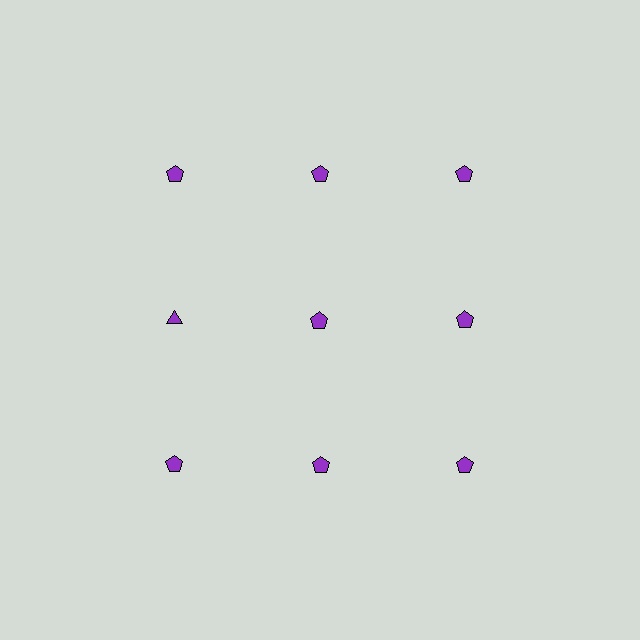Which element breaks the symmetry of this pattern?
The purple triangle in the second row, leftmost column breaks the symmetry. All other shapes are purple pentagons.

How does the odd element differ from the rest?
It has a different shape: triangle instead of pentagon.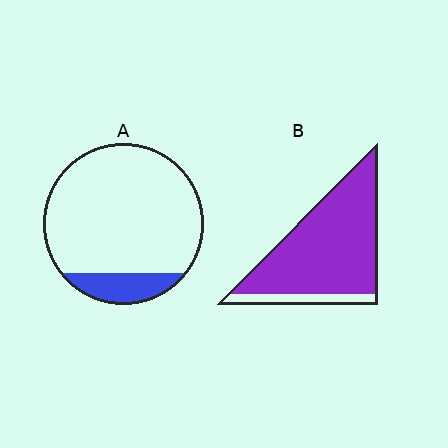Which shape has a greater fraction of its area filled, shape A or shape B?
Shape B.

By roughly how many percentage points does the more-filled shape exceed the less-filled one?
By roughly 75 percentage points (B over A).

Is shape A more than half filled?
No.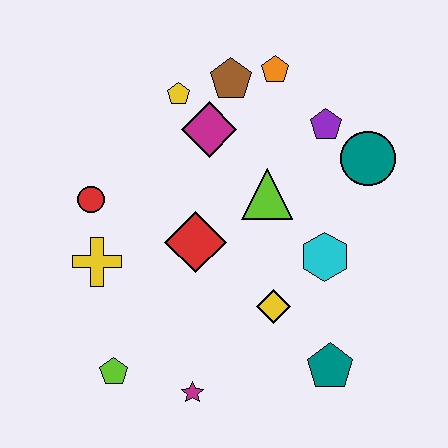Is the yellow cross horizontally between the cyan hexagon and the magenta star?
No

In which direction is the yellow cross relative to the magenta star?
The yellow cross is above the magenta star.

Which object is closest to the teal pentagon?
The yellow diamond is closest to the teal pentagon.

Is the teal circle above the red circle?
Yes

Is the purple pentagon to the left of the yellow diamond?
No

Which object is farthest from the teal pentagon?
The yellow pentagon is farthest from the teal pentagon.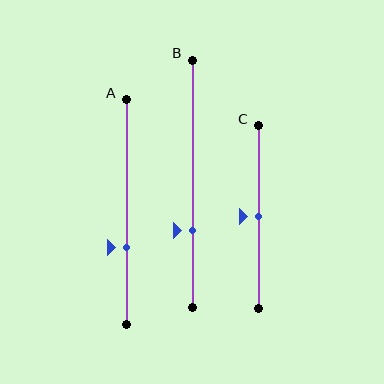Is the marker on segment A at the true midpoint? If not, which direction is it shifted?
No, the marker on segment A is shifted downward by about 16% of the segment length.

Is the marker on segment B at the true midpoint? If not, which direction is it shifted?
No, the marker on segment B is shifted downward by about 19% of the segment length.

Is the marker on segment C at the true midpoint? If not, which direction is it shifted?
Yes, the marker on segment C is at the true midpoint.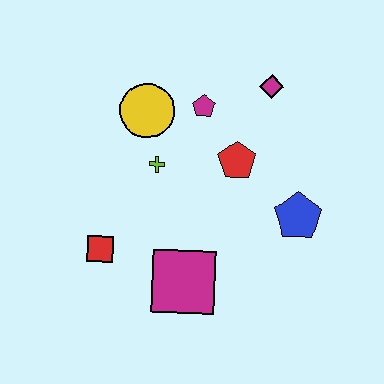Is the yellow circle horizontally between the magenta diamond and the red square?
Yes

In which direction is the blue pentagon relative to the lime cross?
The blue pentagon is to the right of the lime cross.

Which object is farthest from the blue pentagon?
The red square is farthest from the blue pentagon.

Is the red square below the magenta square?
No